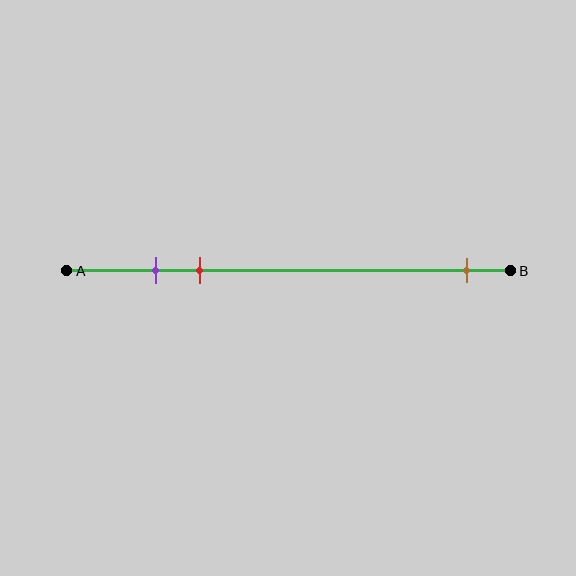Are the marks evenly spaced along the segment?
No, the marks are not evenly spaced.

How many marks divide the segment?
There are 3 marks dividing the segment.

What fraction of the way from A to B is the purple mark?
The purple mark is approximately 20% (0.2) of the way from A to B.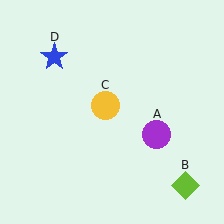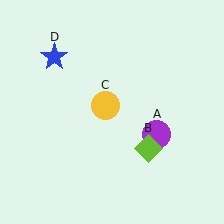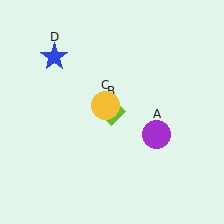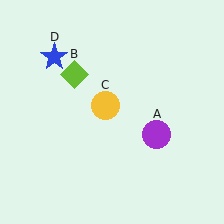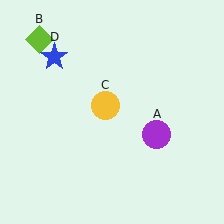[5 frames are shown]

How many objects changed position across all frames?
1 object changed position: lime diamond (object B).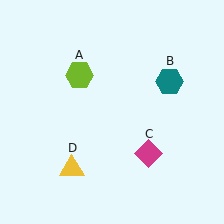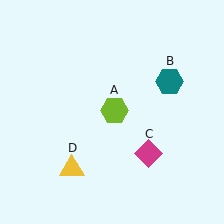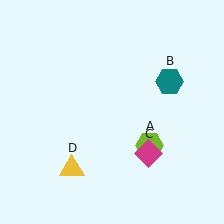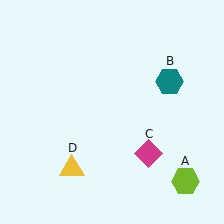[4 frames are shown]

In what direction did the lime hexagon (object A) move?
The lime hexagon (object A) moved down and to the right.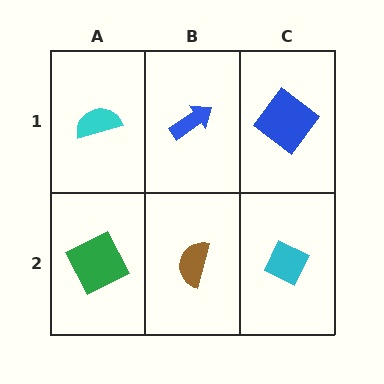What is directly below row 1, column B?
A brown semicircle.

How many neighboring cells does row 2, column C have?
2.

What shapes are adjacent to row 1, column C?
A cyan diamond (row 2, column C), a blue arrow (row 1, column B).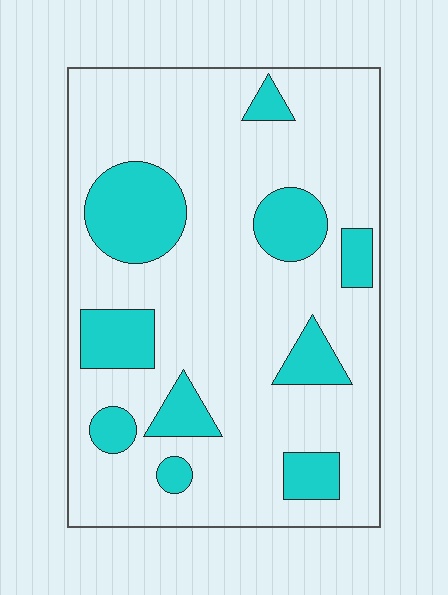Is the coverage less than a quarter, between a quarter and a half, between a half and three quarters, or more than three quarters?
Less than a quarter.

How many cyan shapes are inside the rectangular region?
10.